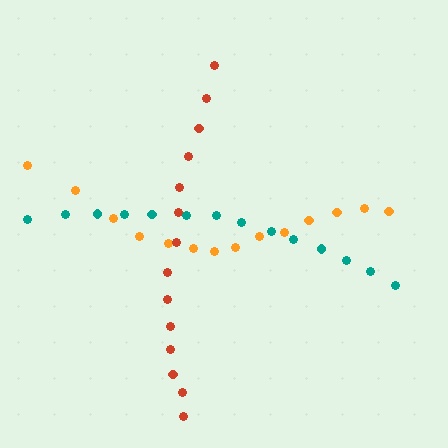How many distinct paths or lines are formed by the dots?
There are 3 distinct paths.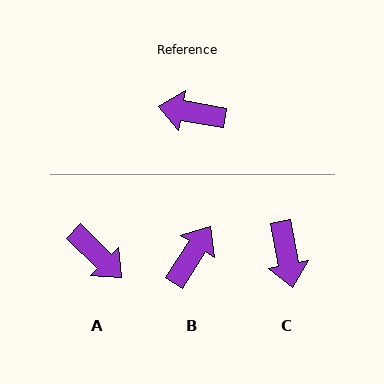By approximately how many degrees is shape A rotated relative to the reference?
Approximately 145 degrees counter-clockwise.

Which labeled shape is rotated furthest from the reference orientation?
A, about 145 degrees away.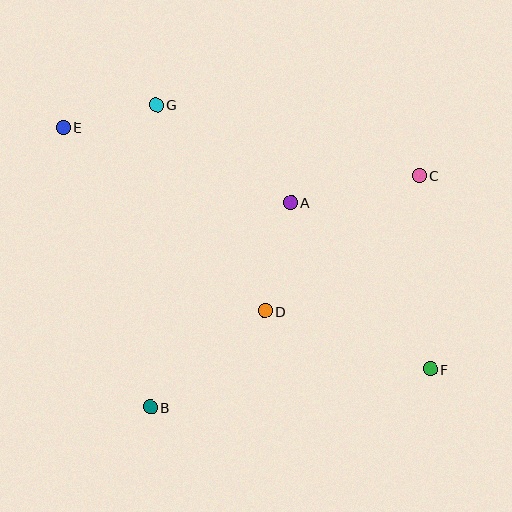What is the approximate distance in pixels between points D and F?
The distance between D and F is approximately 176 pixels.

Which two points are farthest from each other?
Points E and F are farthest from each other.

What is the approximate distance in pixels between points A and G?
The distance between A and G is approximately 166 pixels.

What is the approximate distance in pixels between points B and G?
The distance between B and G is approximately 302 pixels.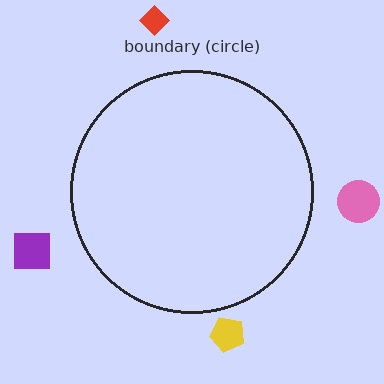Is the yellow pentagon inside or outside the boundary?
Outside.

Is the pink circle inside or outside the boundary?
Outside.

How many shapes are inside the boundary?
0 inside, 4 outside.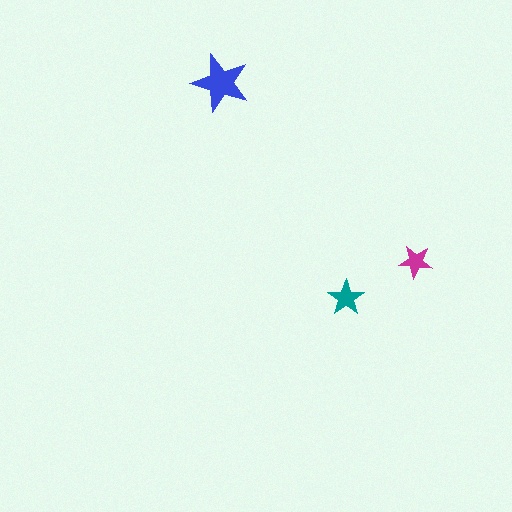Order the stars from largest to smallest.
the blue one, the teal one, the magenta one.